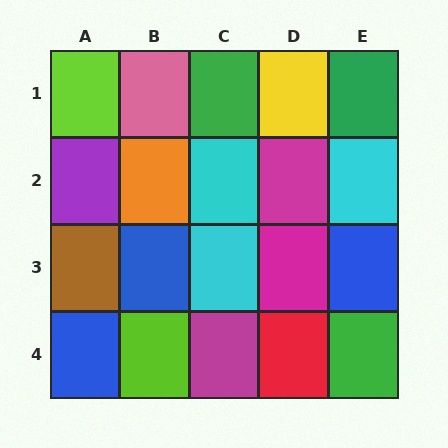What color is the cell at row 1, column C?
Green.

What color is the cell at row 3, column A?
Brown.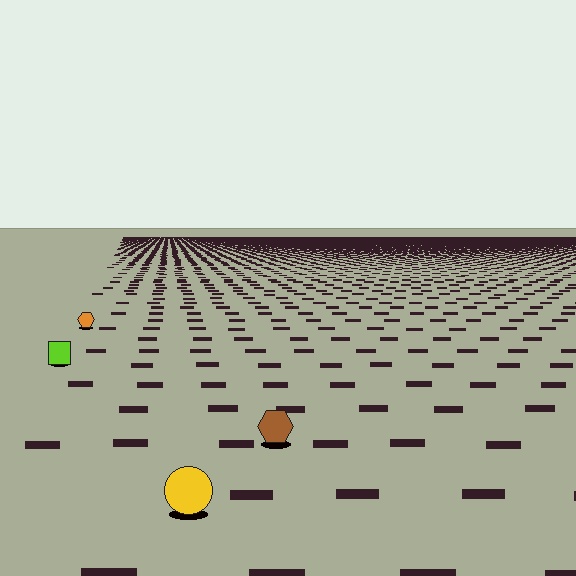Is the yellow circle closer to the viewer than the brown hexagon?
Yes. The yellow circle is closer — you can tell from the texture gradient: the ground texture is coarser near it.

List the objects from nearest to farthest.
From nearest to farthest: the yellow circle, the brown hexagon, the lime square, the orange hexagon.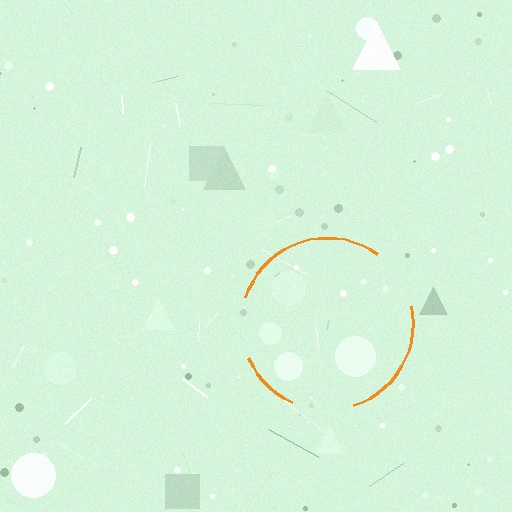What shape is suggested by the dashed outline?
The dashed outline suggests a circle.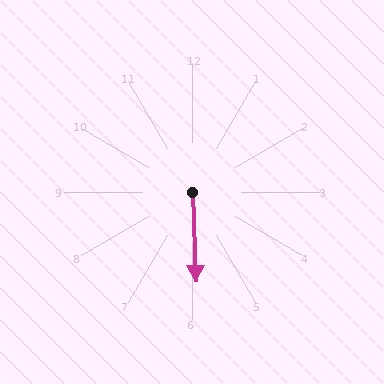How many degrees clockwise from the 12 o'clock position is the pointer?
Approximately 177 degrees.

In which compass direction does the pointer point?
South.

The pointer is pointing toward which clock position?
Roughly 6 o'clock.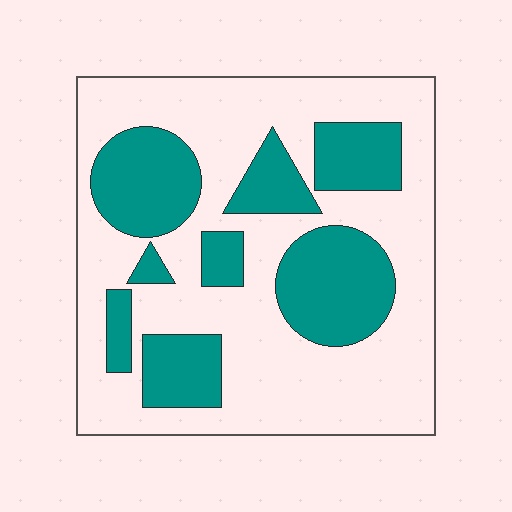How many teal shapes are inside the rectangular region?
8.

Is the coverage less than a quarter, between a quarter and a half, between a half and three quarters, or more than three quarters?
Between a quarter and a half.